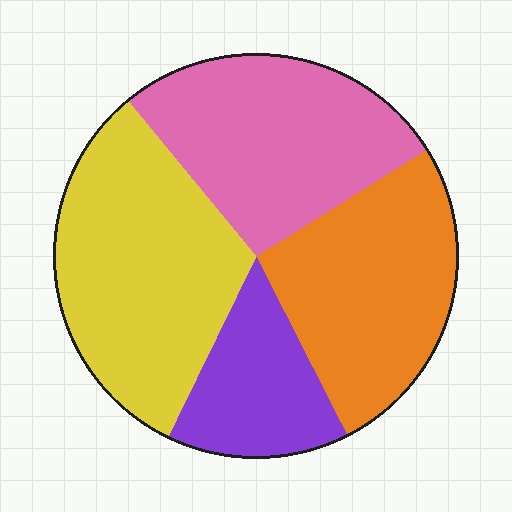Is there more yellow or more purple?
Yellow.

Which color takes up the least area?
Purple, at roughly 15%.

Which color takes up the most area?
Yellow, at roughly 30%.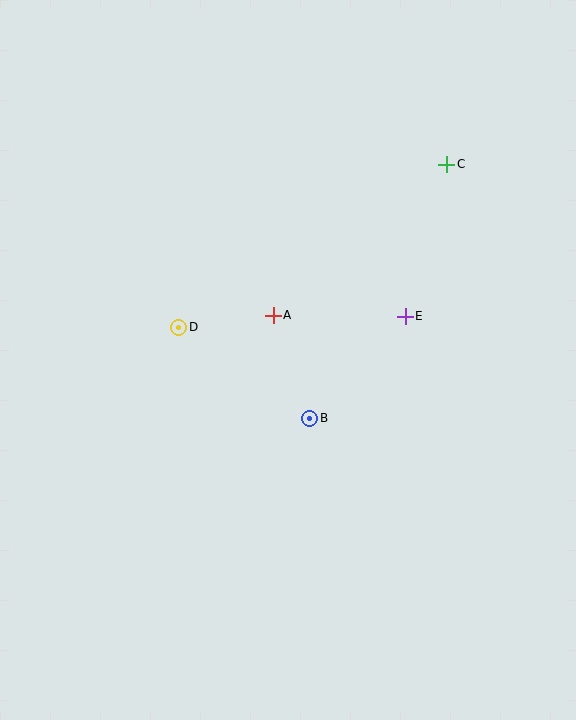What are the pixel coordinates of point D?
Point D is at (179, 327).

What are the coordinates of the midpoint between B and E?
The midpoint between B and E is at (357, 367).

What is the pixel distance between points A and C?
The distance between A and C is 230 pixels.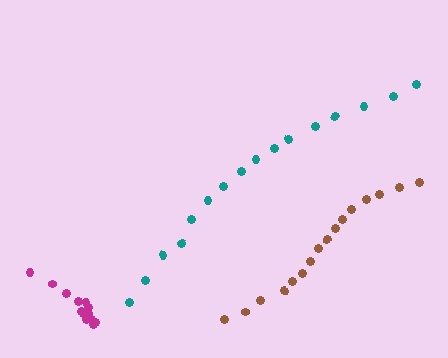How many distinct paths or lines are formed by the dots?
There are 3 distinct paths.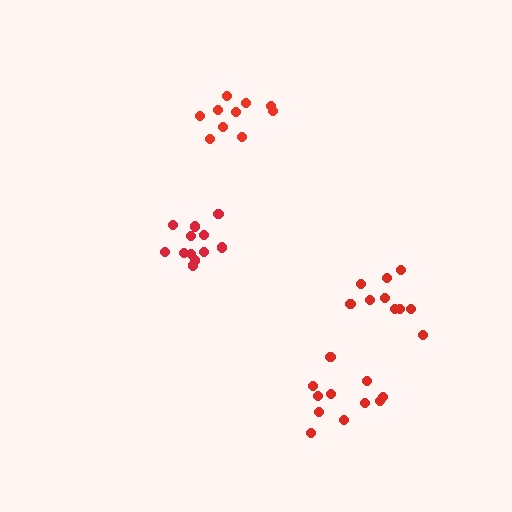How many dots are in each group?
Group 1: 10 dots, Group 2: 11 dots, Group 3: 12 dots, Group 4: 10 dots (43 total).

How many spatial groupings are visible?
There are 4 spatial groupings.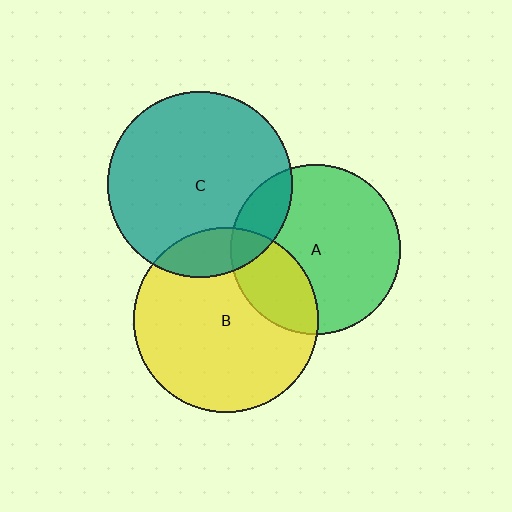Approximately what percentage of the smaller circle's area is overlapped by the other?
Approximately 15%.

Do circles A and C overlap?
Yes.